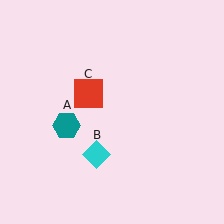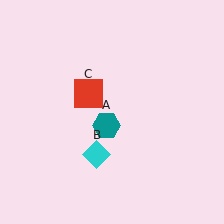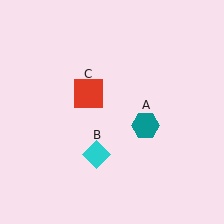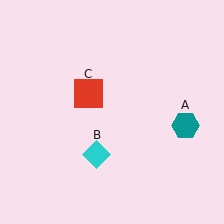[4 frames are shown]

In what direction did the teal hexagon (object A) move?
The teal hexagon (object A) moved right.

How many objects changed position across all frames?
1 object changed position: teal hexagon (object A).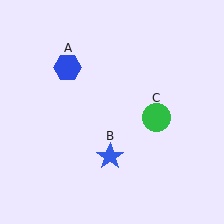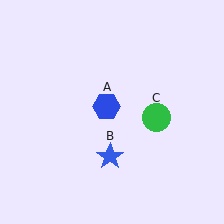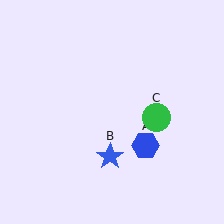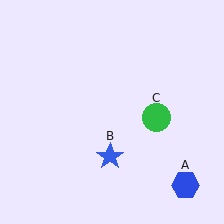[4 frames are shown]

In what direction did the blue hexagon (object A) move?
The blue hexagon (object A) moved down and to the right.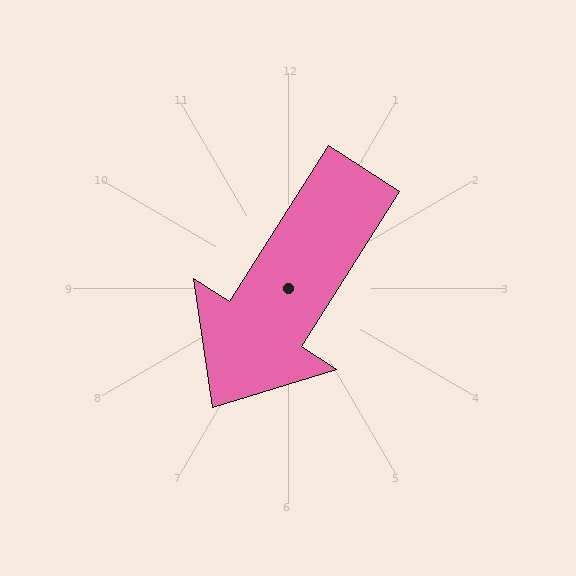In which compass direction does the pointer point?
Southwest.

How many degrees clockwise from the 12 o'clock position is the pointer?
Approximately 212 degrees.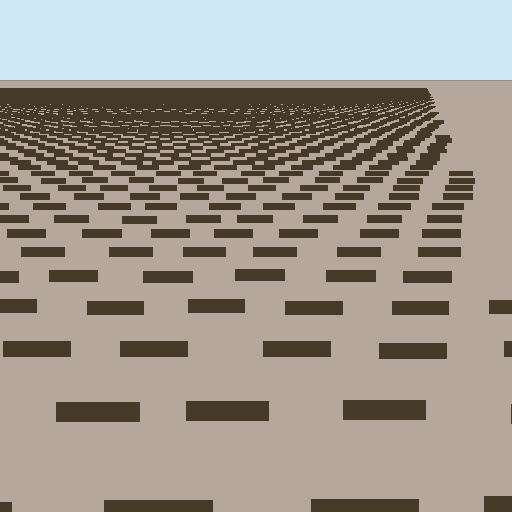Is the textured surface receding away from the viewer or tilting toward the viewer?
The surface is receding away from the viewer. Texture elements get smaller and denser toward the top.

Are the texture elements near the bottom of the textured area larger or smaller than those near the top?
Larger. Near the bottom, elements are closer to the viewer and appear at a bigger on-screen size.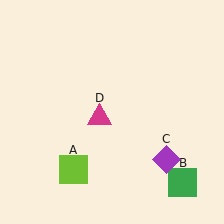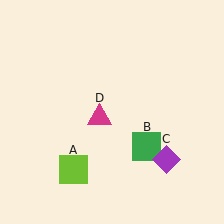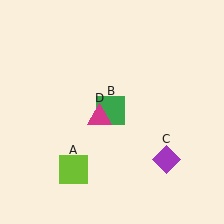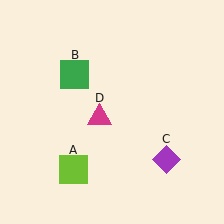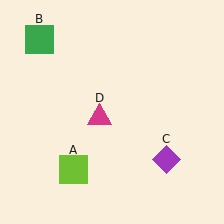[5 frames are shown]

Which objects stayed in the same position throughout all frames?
Lime square (object A) and purple diamond (object C) and magenta triangle (object D) remained stationary.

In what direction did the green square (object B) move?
The green square (object B) moved up and to the left.